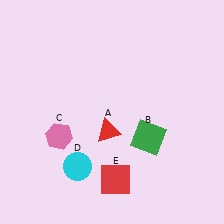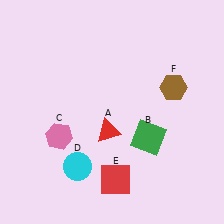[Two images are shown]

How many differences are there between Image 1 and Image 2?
There is 1 difference between the two images.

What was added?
A brown hexagon (F) was added in Image 2.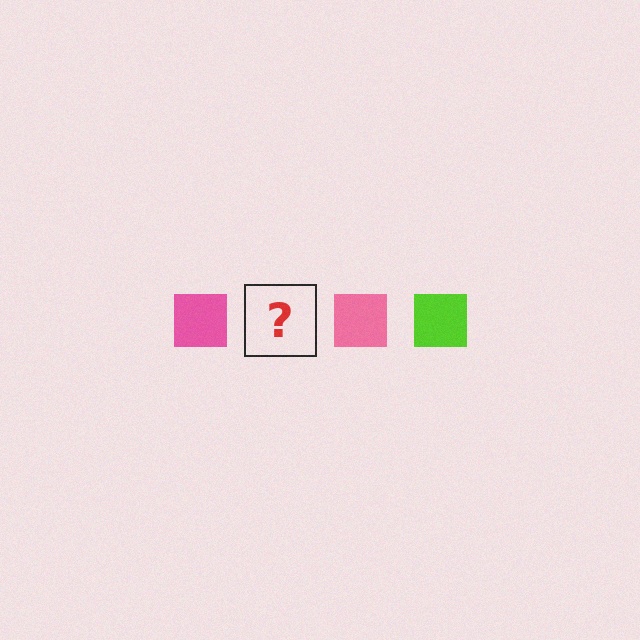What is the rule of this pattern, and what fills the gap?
The rule is that the pattern cycles through pink, lime squares. The gap should be filled with a lime square.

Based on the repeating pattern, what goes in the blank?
The blank should be a lime square.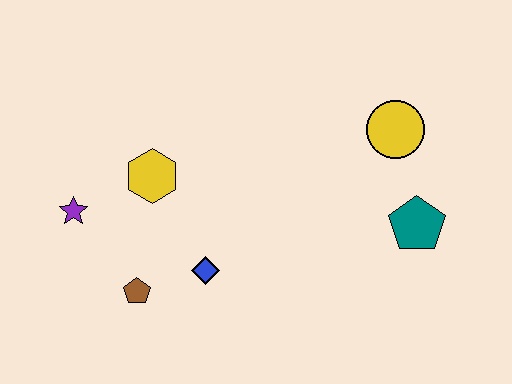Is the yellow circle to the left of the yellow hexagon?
No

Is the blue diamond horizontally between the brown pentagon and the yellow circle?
Yes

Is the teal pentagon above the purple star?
No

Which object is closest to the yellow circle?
The teal pentagon is closest to the yellow circle.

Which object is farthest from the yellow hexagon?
The teal pentagon is farthest from the yellow hexagon.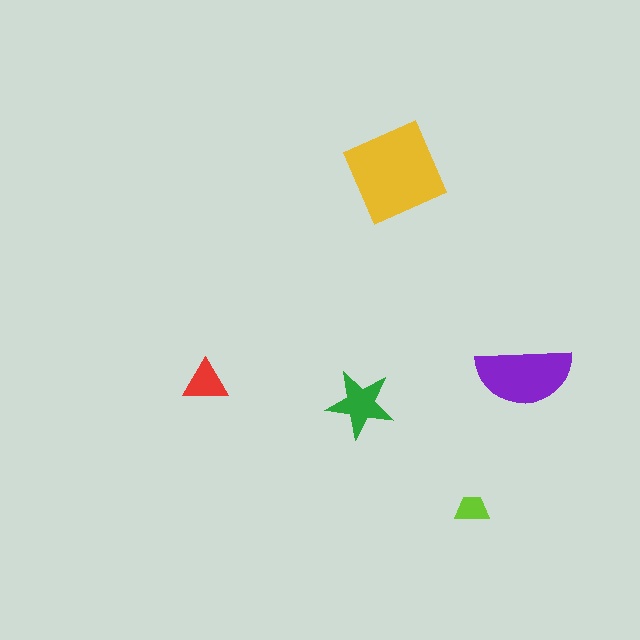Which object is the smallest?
The lime trapezoid.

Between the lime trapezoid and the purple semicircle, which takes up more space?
The purple semicircle.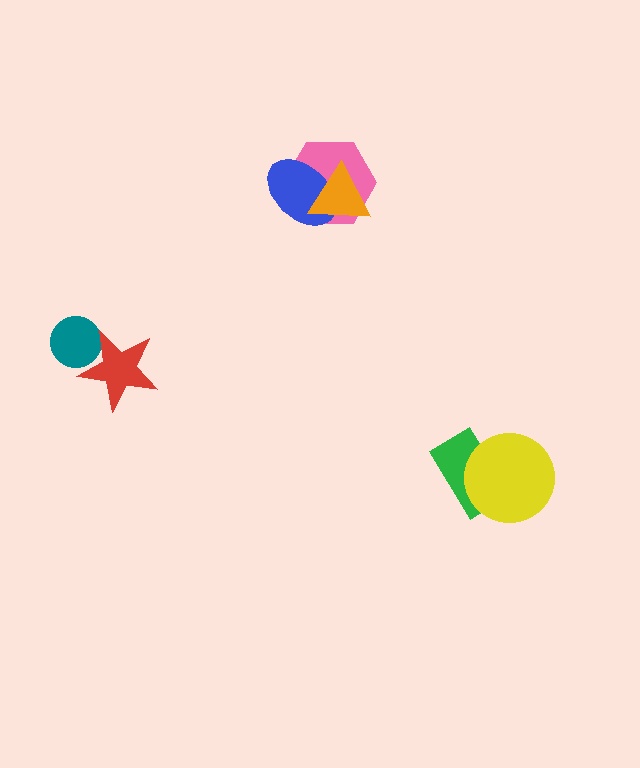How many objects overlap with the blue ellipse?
2 objects overlap with the blue ellipse.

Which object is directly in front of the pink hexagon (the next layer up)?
The blue ellipse is directly in front of the pink hexagon.